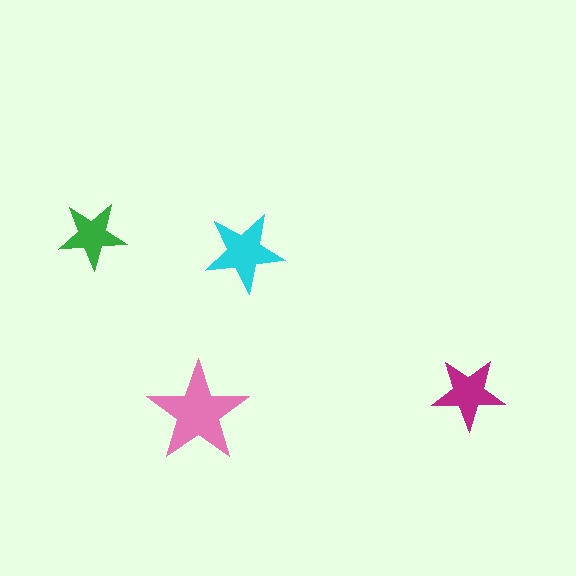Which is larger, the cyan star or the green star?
The cyan one.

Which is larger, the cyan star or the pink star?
The pink one.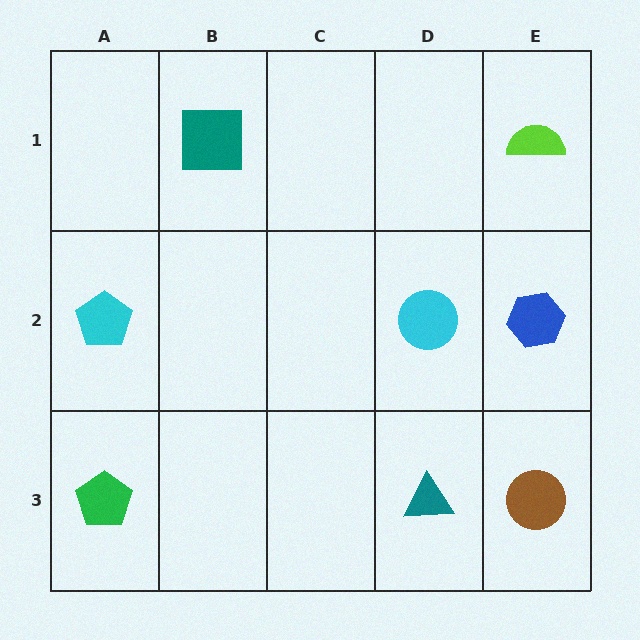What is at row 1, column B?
A teal square.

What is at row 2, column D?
A cyan circle.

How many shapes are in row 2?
3 shapes.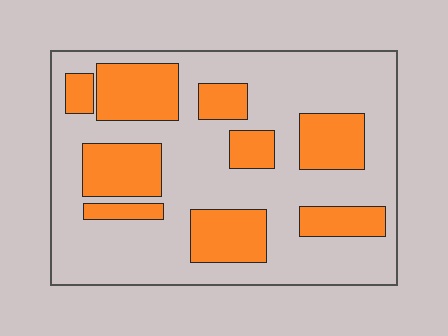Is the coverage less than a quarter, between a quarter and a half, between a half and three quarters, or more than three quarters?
Between a quarter and a half.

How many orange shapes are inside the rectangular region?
9.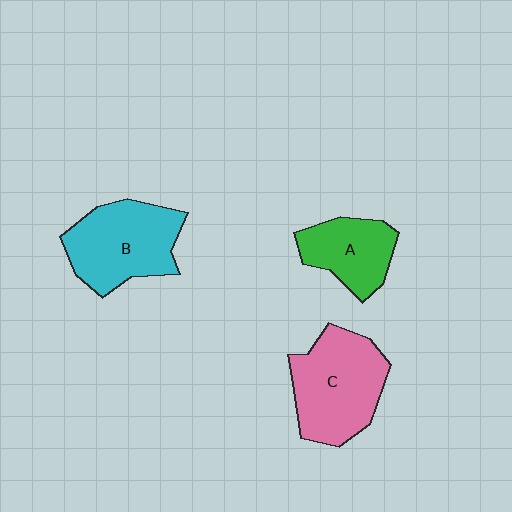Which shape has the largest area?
Shape C (pink).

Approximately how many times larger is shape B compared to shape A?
Approximately 1.5 times.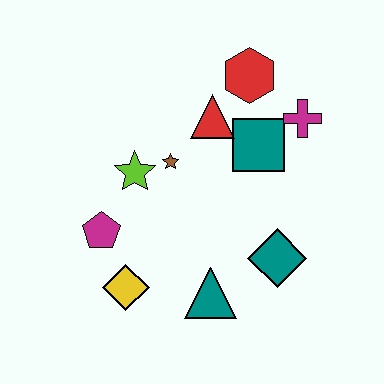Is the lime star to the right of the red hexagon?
No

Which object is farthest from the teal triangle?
The red hexagon is farthest from the teal triangle.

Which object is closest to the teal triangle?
The teal diamond is closest to the teal triangle.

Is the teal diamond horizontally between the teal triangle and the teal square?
No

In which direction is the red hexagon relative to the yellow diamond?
The red hexagon is above the yellow diamond.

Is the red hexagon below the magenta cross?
No